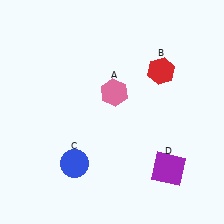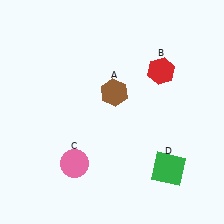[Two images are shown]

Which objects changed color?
A changed from pink to brown. C changed from blue to pink. D changed from purple to green.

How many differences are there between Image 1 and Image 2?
There are 3 differences between the two images.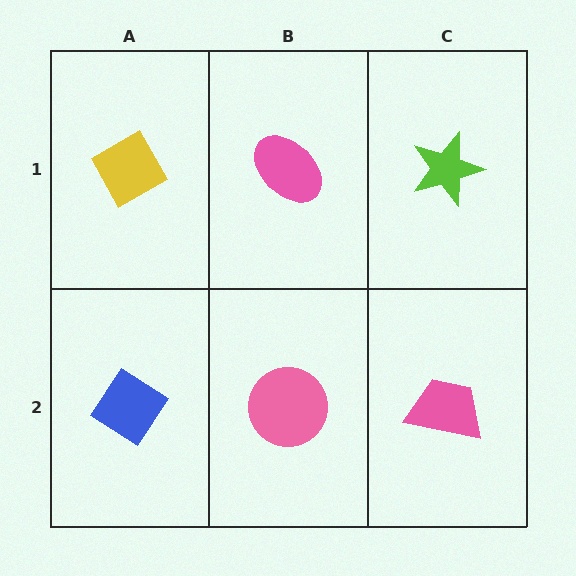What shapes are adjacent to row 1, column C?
A pink trapezoid (row 2, column C), a pink ellipse (row 1, column B).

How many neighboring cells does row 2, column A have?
2.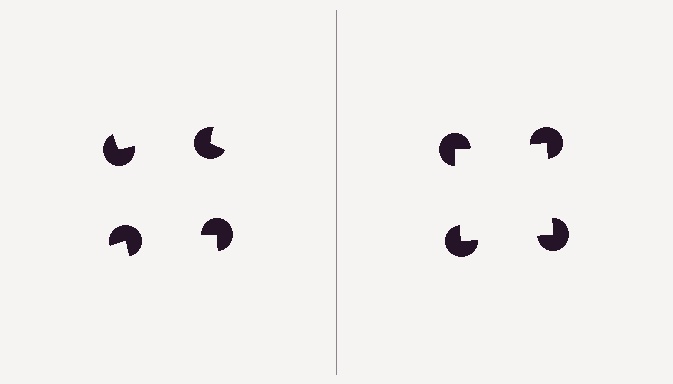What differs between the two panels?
The pac-man discs are positioned identically on both sides; only the wedge orientations differ. On the right they align to a square; on the left they are misaligned.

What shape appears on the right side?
An illusory square.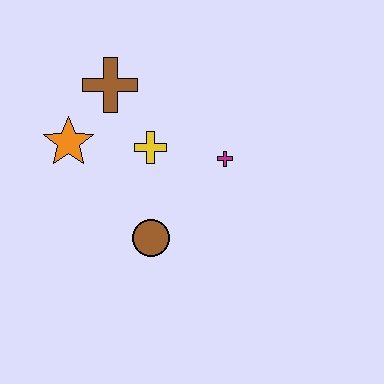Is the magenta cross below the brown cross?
Yes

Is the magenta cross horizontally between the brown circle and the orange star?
No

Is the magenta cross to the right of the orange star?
Yes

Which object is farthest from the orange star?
The magenta cross is farthest from the orange star.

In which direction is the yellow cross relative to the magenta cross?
The yellow cross is to the left of the magenta cross.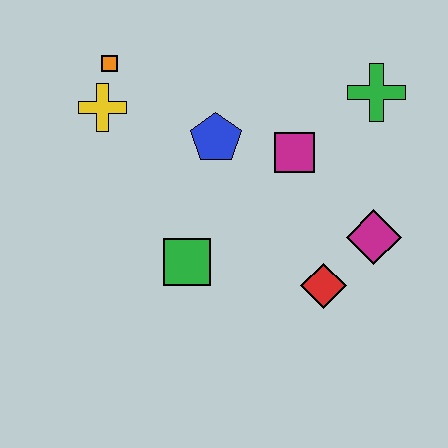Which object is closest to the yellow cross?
The orange square is closest to the yellow cross.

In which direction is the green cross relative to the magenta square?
The green cross is to the right of the magenta square.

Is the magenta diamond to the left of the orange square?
No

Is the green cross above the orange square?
No